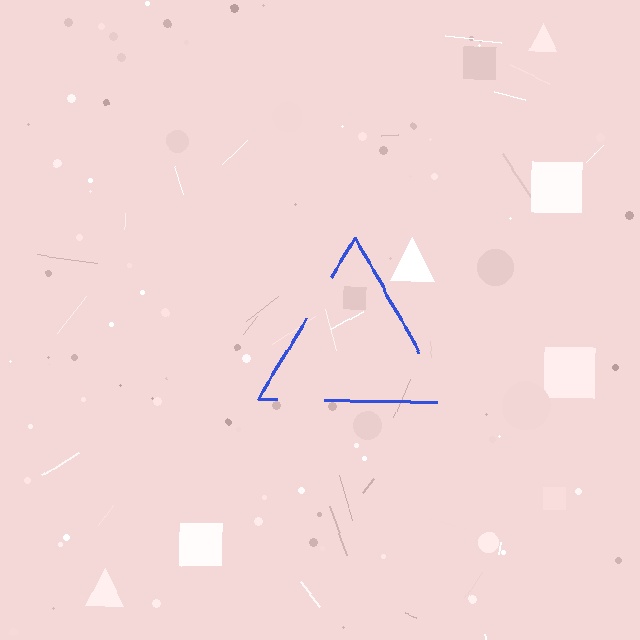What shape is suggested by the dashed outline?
The dashed outline suggests a triangle.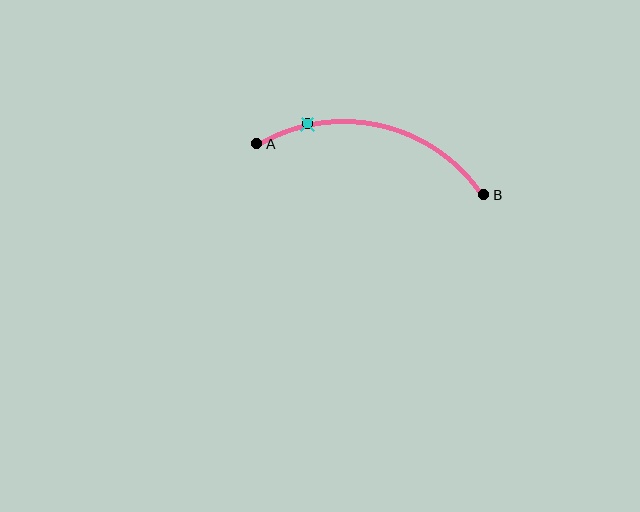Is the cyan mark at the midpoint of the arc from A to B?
No. The cyan mark lies on the arc but is closer to endpoint A. The arc midpoint would be at the point on the curve equidistant along the arc from both A and B.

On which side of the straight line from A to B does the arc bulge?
The arc bulges above the straight line connecting A and B.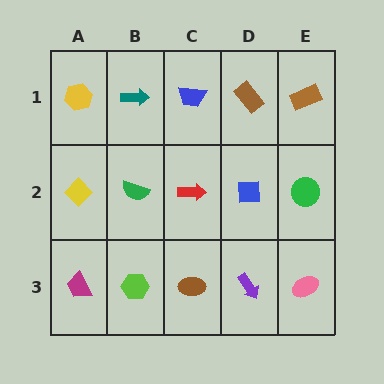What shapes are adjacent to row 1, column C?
A red arrow (row 2, column C), a teal arrow (row 1, column B), a brown rectangle (row 1, column D).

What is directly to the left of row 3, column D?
A brown ellipse.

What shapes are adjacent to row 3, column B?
A green semicircle (row 2, column B), a magenta trapezoid (row 3, column A), a brown ellipse (row 3, column C).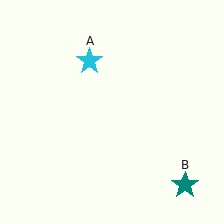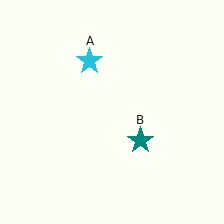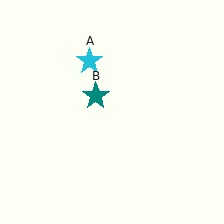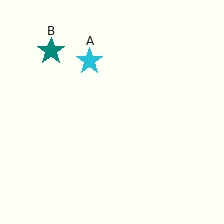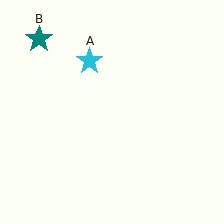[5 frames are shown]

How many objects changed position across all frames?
1 object changed position: teal star (object B).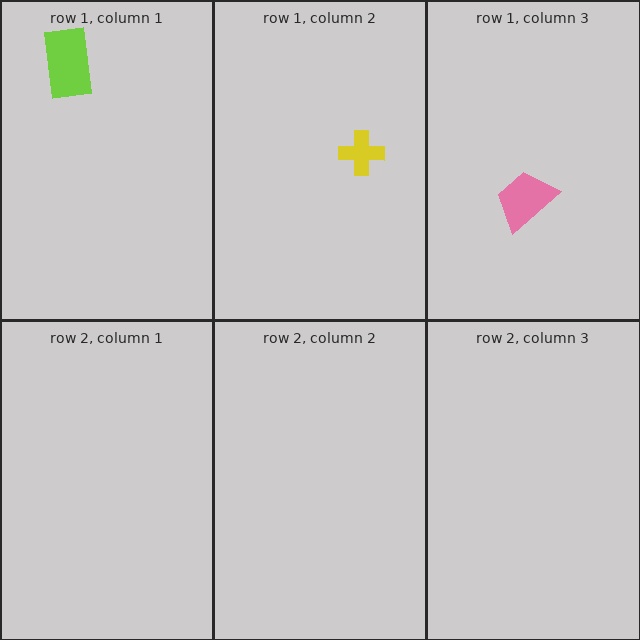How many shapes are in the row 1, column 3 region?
1.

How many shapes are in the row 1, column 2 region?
1.